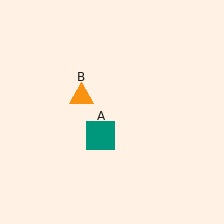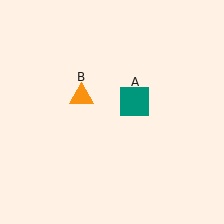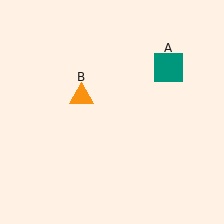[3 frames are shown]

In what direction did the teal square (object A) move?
The teal square (object A) moved up and to the right.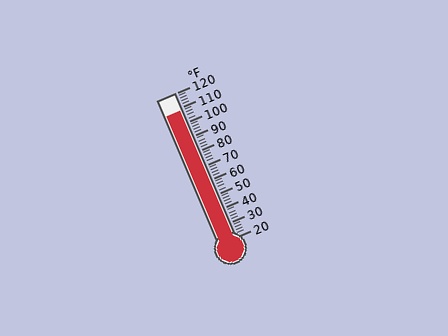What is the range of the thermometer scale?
The thermometer scale ranges from 20°F to 120°F.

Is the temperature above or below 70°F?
The temperature is above 70°F.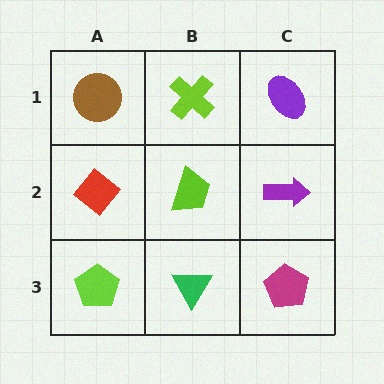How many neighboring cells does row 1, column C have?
2.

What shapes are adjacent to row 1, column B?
A lime trapezoid (row 2, column B), a brown circle (row 1, column A), a purple ellipse (row 1, column C).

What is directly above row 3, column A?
A red diamond.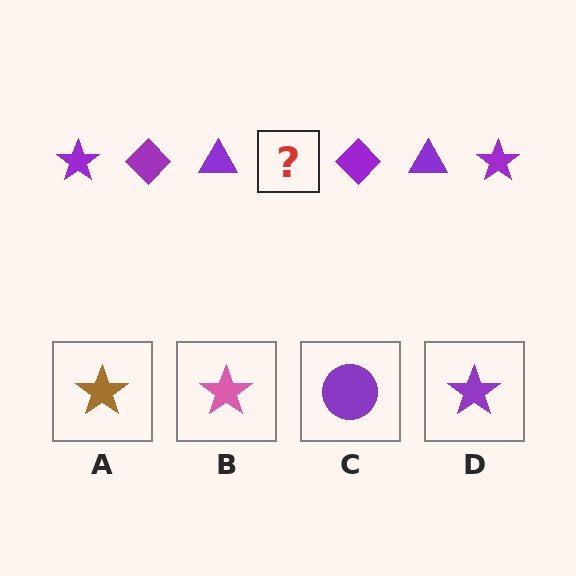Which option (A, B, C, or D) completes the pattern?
D.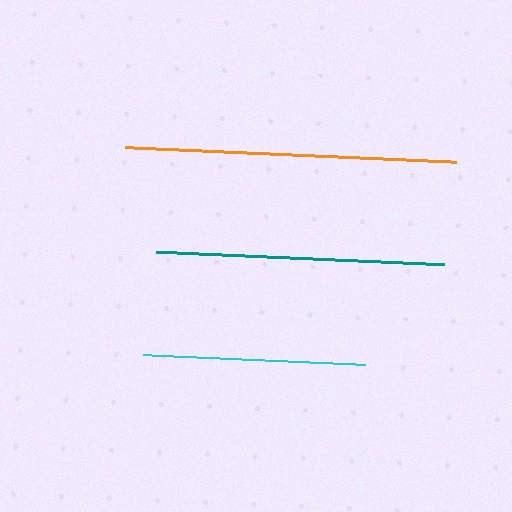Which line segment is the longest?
The orange line is the longest at approximately 333 pixels.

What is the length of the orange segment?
The orange segment is approximately 333 pixels long.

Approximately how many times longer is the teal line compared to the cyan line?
The teal line is approximately 1.3 times the length of the cyan line.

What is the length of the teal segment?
The teal segment is approximately 288 pixels long.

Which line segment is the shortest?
The cyan line is the shortest at approximately 223 pixels.